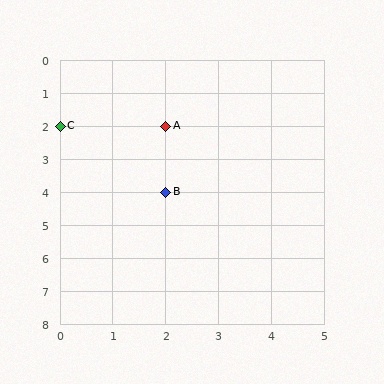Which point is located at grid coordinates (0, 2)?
Point C is at (0, 2).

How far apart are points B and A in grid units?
Points B and A are 2 rows apart.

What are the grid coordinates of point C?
Point C is at grid coordinates (0, 2).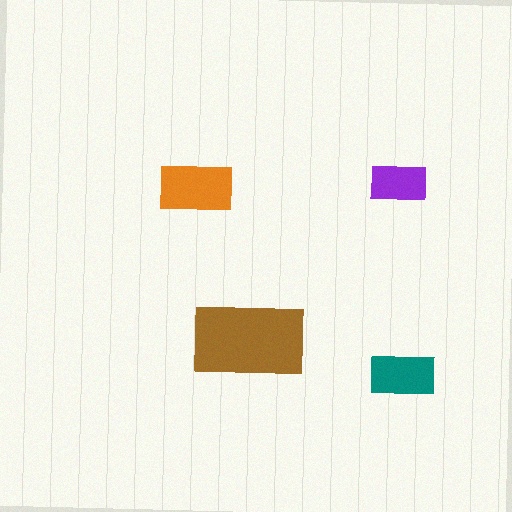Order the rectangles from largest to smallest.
the brown one, the orange one, the teal one, the purple one.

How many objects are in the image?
There are 4 objects in the image.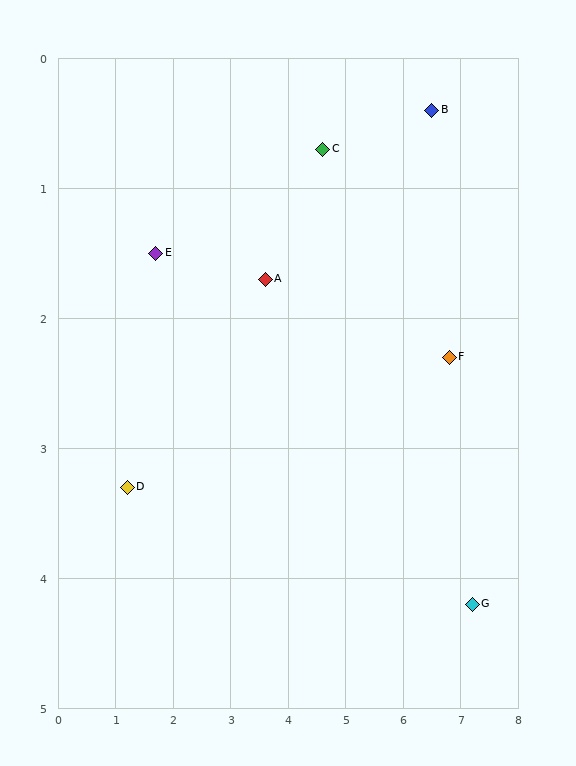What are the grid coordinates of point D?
Point D is at approximately (1.2, 3.3).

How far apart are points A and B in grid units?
Points A and B are about 3.2 grid units apart.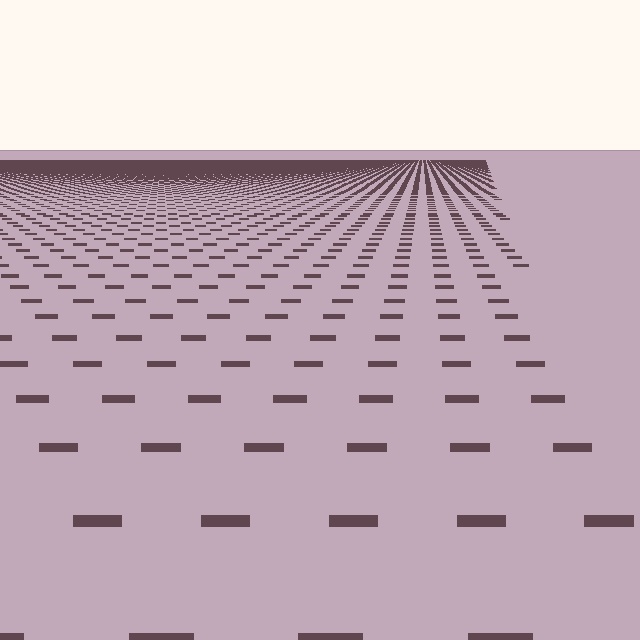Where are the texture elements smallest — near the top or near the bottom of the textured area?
Near the top.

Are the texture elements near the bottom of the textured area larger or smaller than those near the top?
Larger. Near the bottom, elements are closer to the viewer and appear at a bigger on-screen size.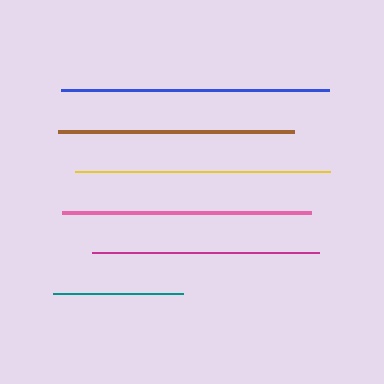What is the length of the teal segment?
The teal segment is approximately 130 pixels long.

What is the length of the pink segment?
The pink segment is approximately 248 pixels long.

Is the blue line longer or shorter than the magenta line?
The blue line is longer than the magenta line.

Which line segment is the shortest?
The teal line is the shortest at approximately 130 pixels.